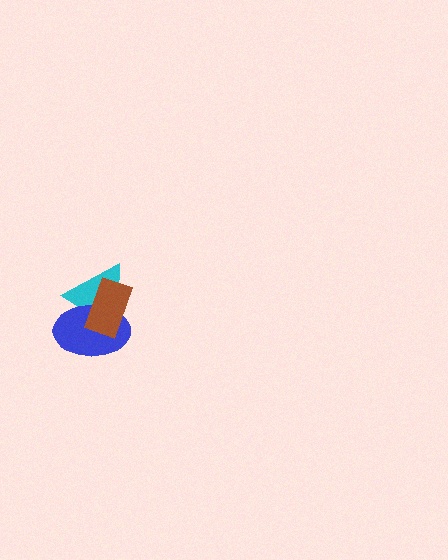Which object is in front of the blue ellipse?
The brown rectangle is in front of the blue ellipse.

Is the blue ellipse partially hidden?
Yes, it is partially covered by another shape.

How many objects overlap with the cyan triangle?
2 objects overlap with the cyan triangle.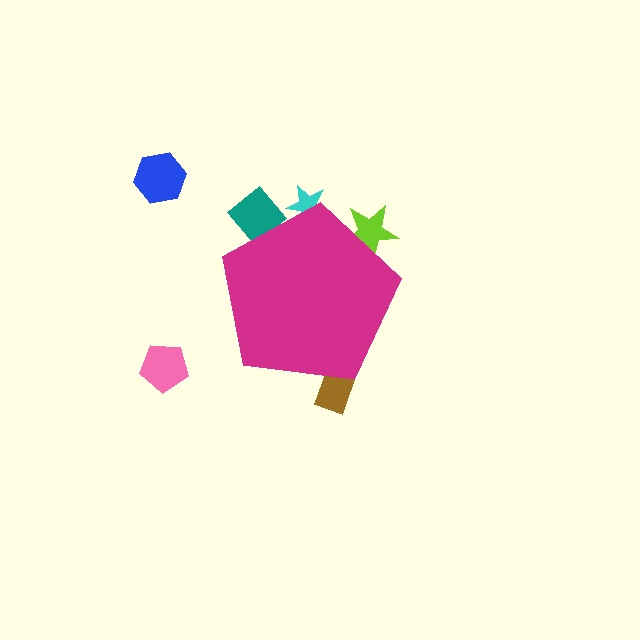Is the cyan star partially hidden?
Yes, the cyan star is partially hidden behind the magenta pentagon.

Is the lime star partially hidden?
Yes, the lime star is partially hidden behind the magenta pentagon.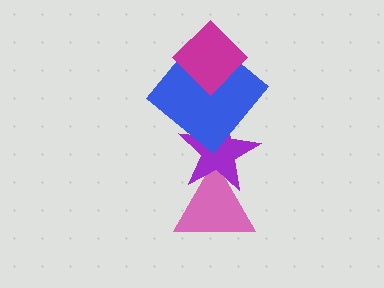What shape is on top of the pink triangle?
The purple star is on top of the pink triangle.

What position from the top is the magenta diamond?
The magenta diamond is 1st from the top.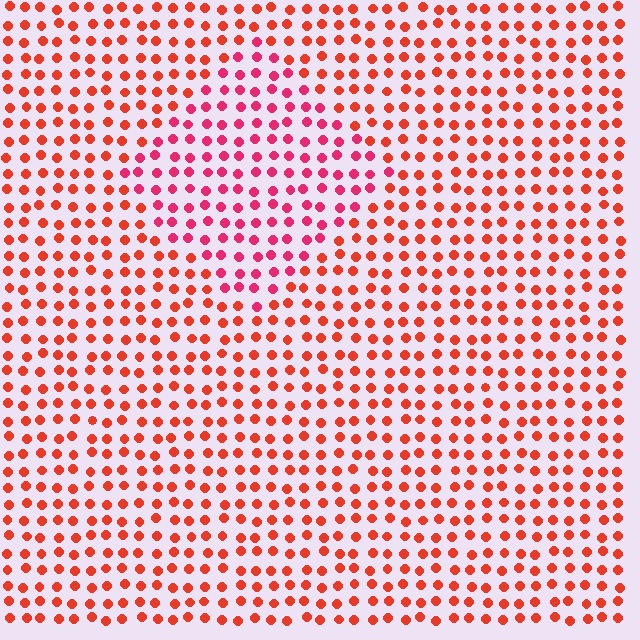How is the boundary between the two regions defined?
The boundary is defined purely by a slight shift in hue (about 28 degrees). Spacing, size, and orientation are identical on both sides.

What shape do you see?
I see a diamond.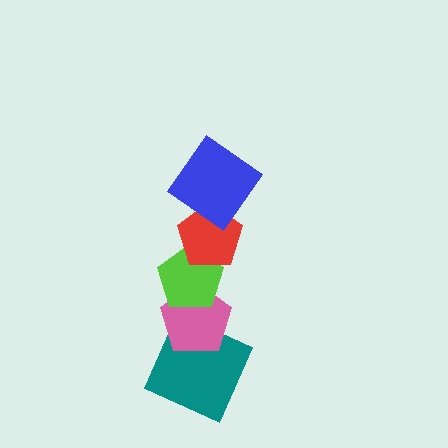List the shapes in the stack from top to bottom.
From top to bottom: the blue diamond, the red pentagon, the lime pentagon, the pink pentagon, the teal square.